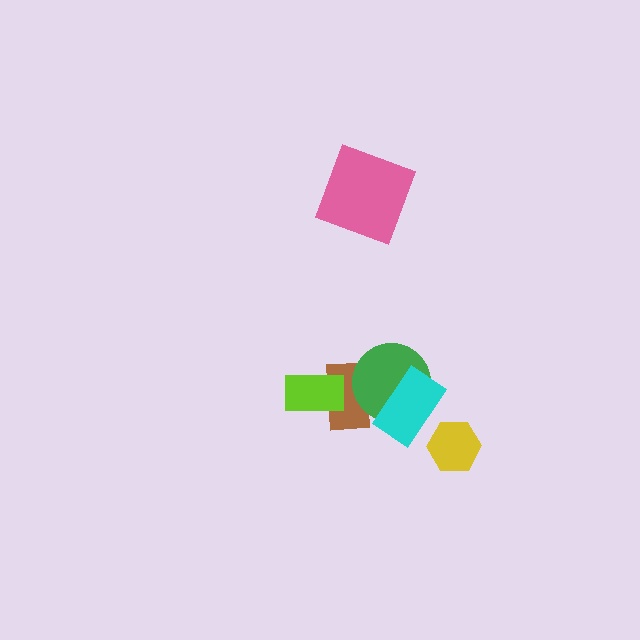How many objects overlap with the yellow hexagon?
0 objects overlap with the yellow hexagon.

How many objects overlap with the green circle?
2 objects overlap with the green circle.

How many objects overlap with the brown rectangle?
2 objects overlap with the brown rectangle.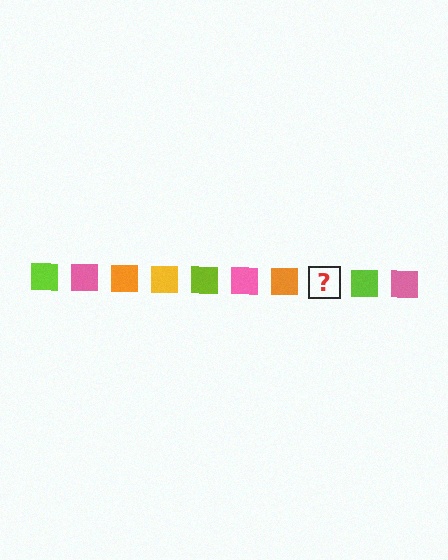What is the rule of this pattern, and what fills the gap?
The rule is that the pattern cycles through lime, pink, orange, yellow squares. The gap should be filled with a yellow square.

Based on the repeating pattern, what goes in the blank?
The blank should be a yellow square.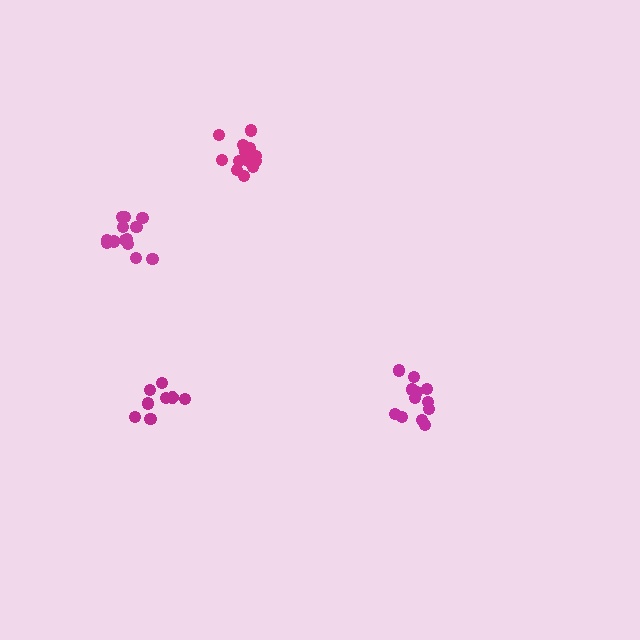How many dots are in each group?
Group 1: 12 dots, Group 2: 9 dots, Group 3: 13 dots, Group 4: 13 dots (47 total).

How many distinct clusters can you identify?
There are 4 distinct clusters.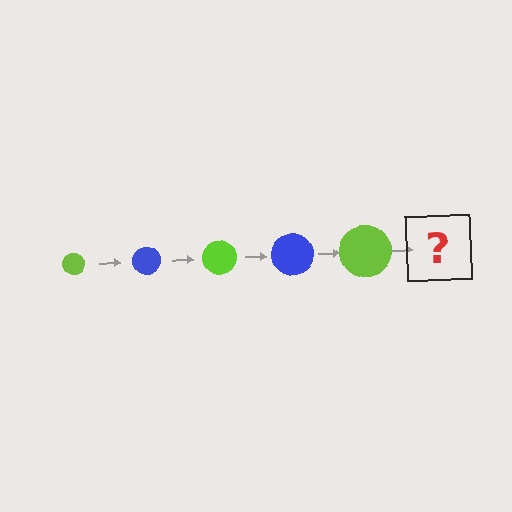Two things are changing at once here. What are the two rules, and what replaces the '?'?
The two rules are that the circle grows larger each step and the color cycles through lime and blue. The '?' should be a blue circle, larger than the previous one.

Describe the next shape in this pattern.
It should be a blue circle, larger than the previous one.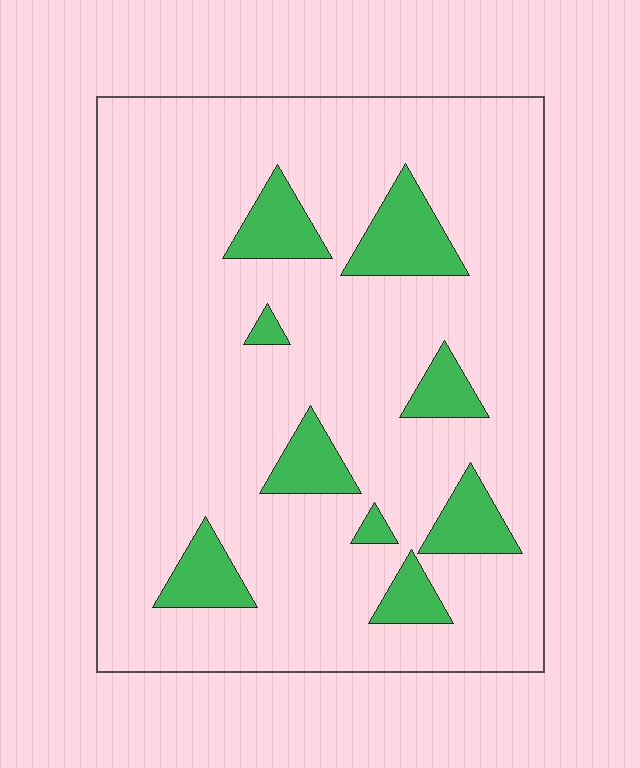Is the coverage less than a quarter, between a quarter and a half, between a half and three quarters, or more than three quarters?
Less than a quarter.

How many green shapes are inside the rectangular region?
9.